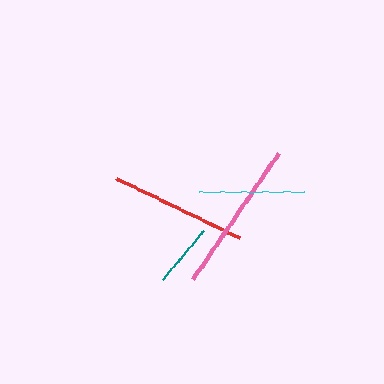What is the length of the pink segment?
The pink segment is approximately 153 pixels long.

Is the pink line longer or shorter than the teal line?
The pink line is longer than the teal line.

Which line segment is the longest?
The pink line is the longest at approximately 153 pixels.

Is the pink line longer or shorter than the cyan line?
The pink line is longer than the cyan line.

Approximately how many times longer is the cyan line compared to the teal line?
The cyan line is approximately 1.6 times the length of the teal line.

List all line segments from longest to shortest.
From longest to shortest: pink, red, cyan, teal.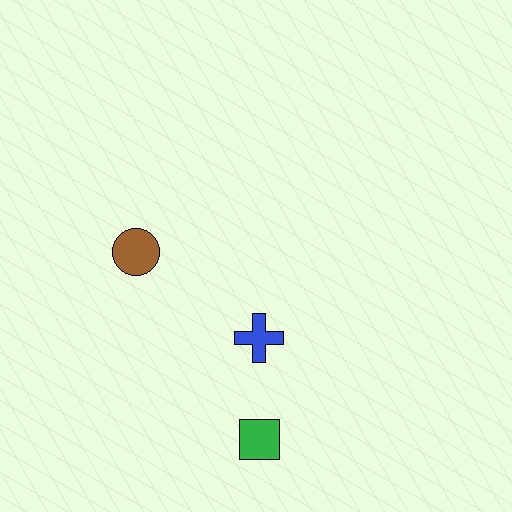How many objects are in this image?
There are 3 objects.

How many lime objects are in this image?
There are no lime objects.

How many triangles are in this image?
There are no triangles.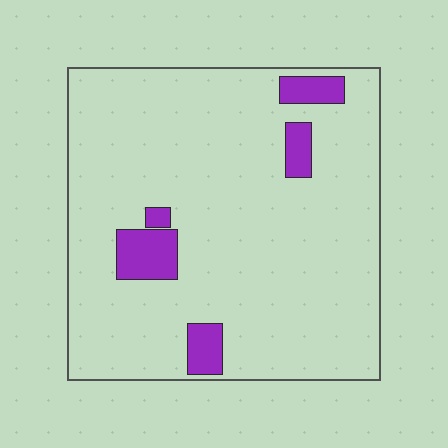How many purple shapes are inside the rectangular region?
5.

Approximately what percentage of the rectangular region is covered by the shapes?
Approximately 10%.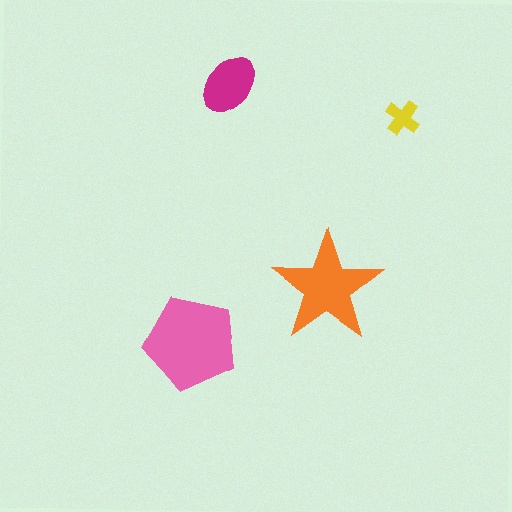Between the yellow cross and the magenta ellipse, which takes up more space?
The magenta ellipse.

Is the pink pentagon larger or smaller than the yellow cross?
Larger.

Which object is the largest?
The pink pentagon.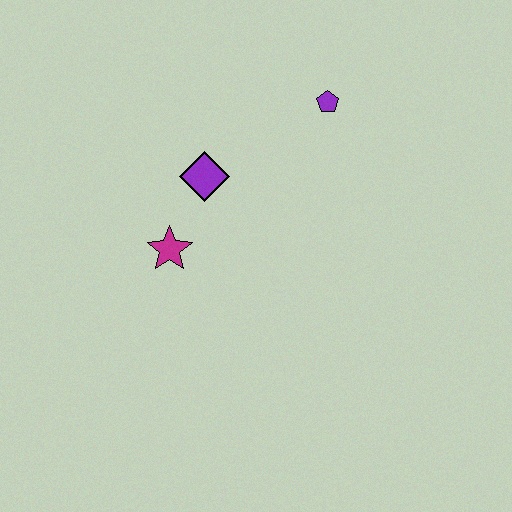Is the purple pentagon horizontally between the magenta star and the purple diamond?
No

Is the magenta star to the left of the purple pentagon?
Yes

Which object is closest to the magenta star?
The purple diamond is closest to the magenta star.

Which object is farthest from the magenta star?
The purple pentagon is farthest from the magenta star.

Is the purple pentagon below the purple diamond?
No